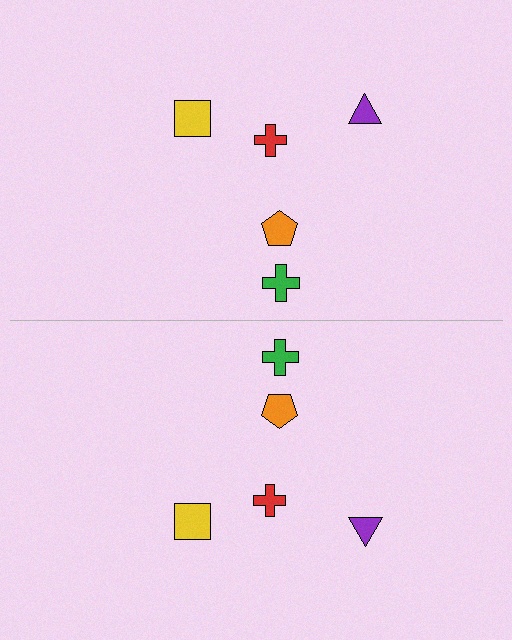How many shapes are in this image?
There are 10 shapes in this image.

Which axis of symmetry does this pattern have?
The pattern has a horizontal axis of symmetry running through the center of the image.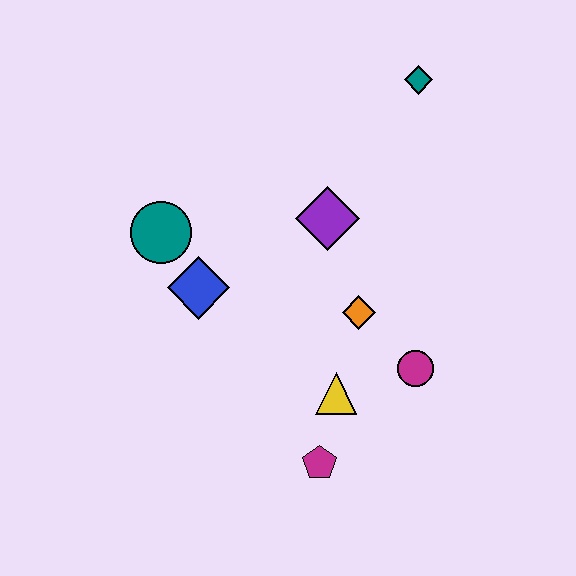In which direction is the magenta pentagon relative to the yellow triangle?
The magenta pentagon is below the yellow triangle.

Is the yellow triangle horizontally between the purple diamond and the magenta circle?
Yes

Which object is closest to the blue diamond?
The teal circle is closest to the blue diamond.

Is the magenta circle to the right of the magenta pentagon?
Yes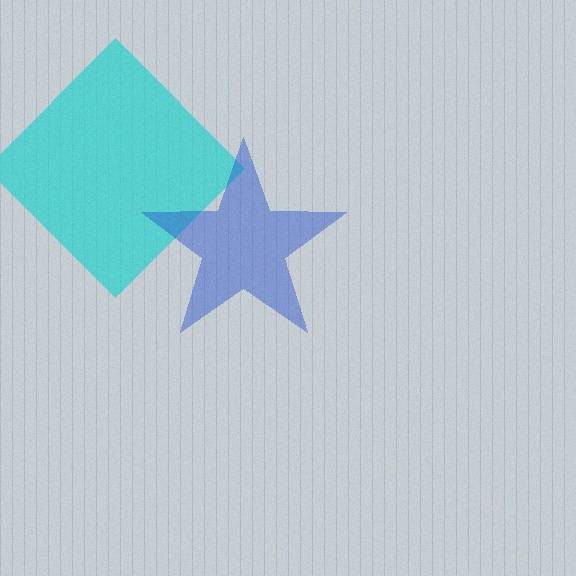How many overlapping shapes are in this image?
There are 2 overlapping shapes in the image.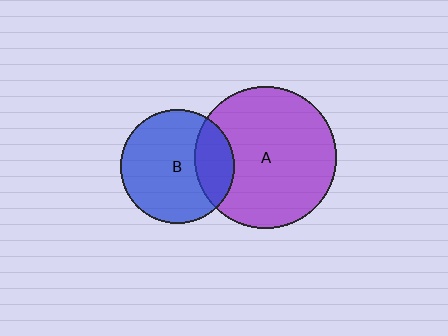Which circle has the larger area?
Circle A (purple).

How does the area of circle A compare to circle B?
Approximately 1.6 times.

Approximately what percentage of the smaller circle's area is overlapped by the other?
Approximately 25%.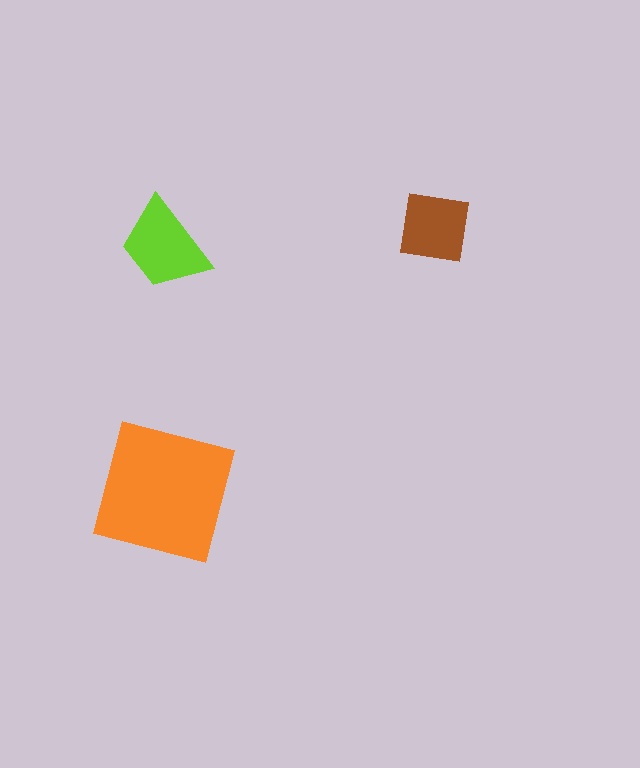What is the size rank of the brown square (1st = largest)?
3rd.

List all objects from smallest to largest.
The brown square, the lime trapezoid, the orange square.